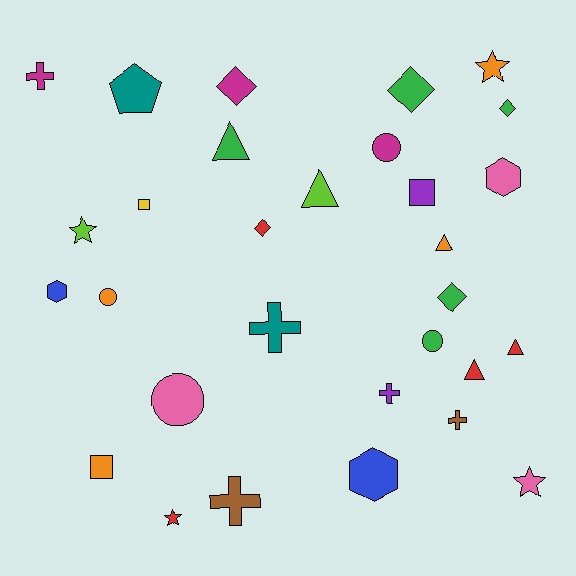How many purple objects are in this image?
There are 2 purple objects.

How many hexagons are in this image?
There are 3 hexagons.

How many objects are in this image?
There are 30 objects.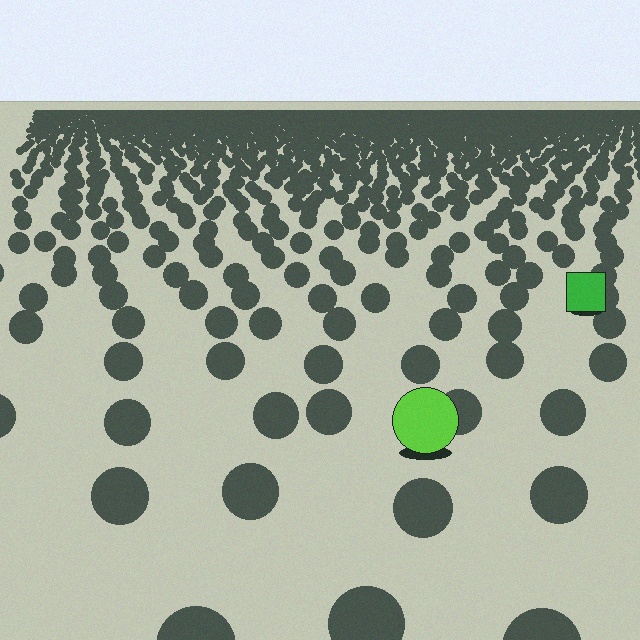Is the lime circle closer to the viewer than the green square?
Yes. The lime circle is closer — you can tell from the texture gradient: the ground texture is coarser near it.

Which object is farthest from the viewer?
The green square is farthest from the viewer. It appears smaller and the ground texture around it is denser.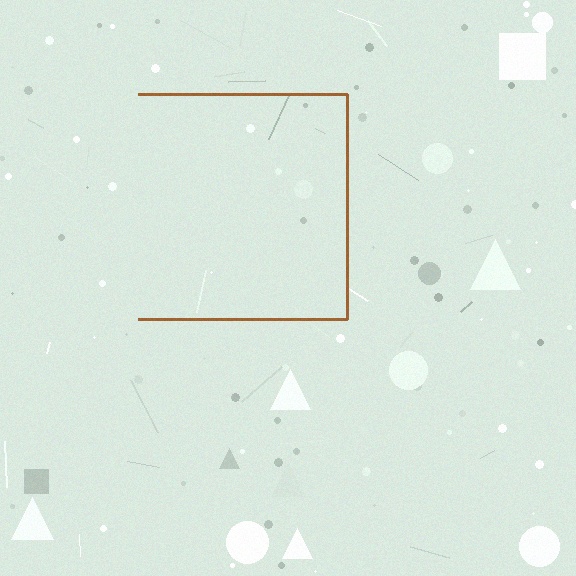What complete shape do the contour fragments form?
The contour fragments form a square.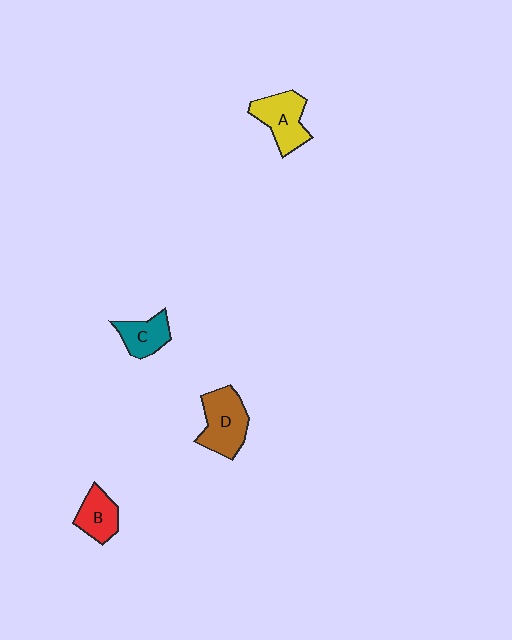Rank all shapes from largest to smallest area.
From largest to smallest: D (brown), A (yellow), B (red), C (teal).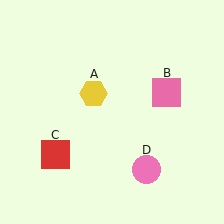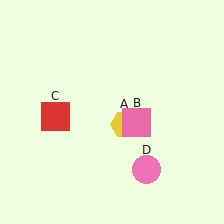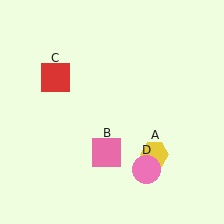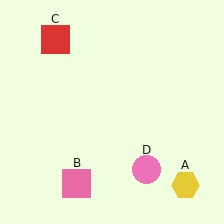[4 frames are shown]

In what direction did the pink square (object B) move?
The pink square (object B) moved down and to the left.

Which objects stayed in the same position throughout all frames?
Pink circle (object D) remained stationary.